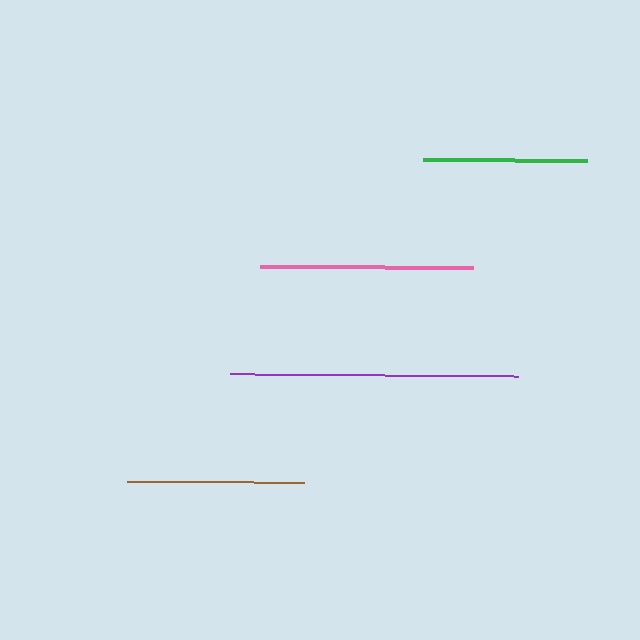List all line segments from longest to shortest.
From longest to shortest: purple, pink, brown, green.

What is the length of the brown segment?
The brown segment is approximately 176 pixels long.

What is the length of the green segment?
The green segment is approximately 164 pixels long.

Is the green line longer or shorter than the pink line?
The pink line is longer than the green line.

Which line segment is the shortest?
The green line is the shortest at approximately 164 pixels.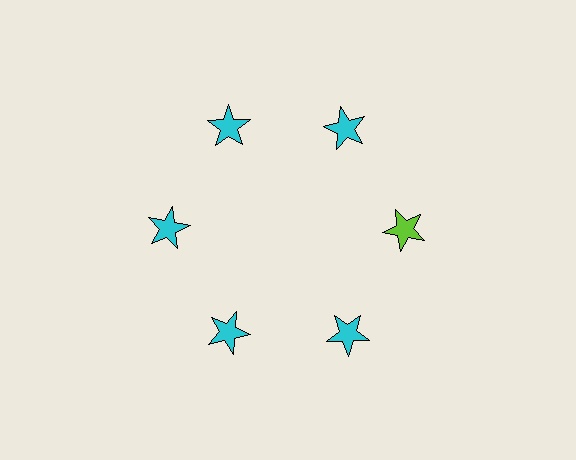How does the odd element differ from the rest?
It has a different color: lime instead of cyan.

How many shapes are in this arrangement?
There are 6 shapes arranged in a ring pattern.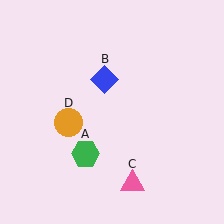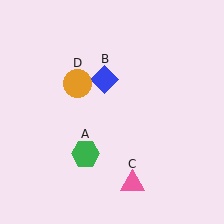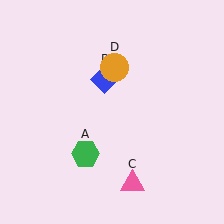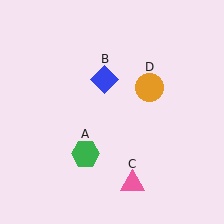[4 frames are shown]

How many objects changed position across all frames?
1 object changed position: orange circle (object D).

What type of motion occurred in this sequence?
The orange circle (object D) rotated clockwise around the center of the scene.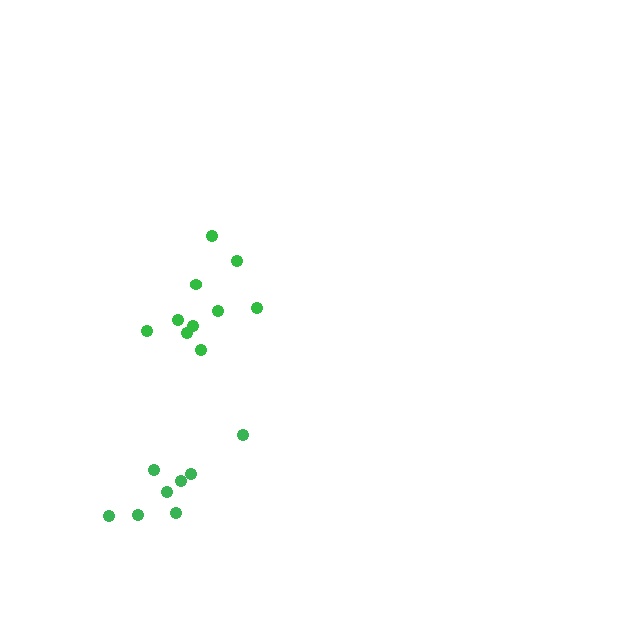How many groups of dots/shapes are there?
There are 2 groups.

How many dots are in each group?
Group 1: 8 dots, Group 2: 10 dots (18 total).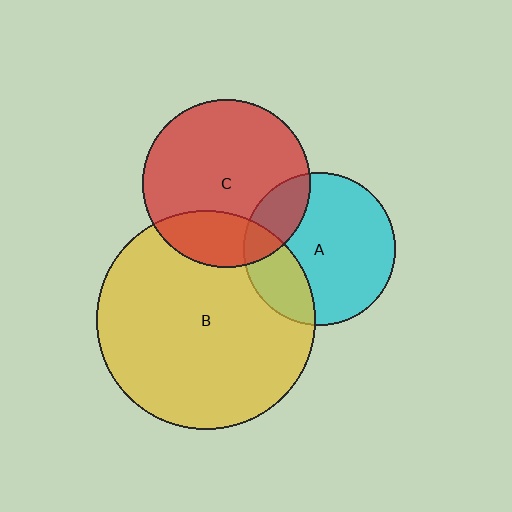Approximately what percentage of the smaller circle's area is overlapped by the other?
Approximately 25%.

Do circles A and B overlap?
Yes.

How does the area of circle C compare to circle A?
Approximately 1.2 times.